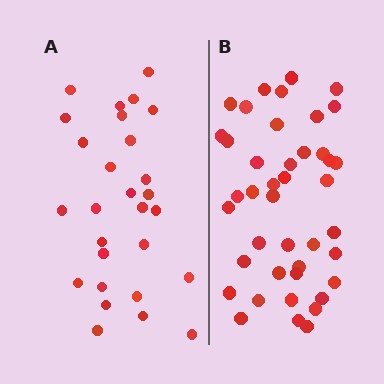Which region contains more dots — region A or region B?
Region B (the right region) has more dots.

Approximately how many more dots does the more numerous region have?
Region B has approximately 15 more dots than region A.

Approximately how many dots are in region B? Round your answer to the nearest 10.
About 40 dots. (The exact count is 42, which rounds to 40.)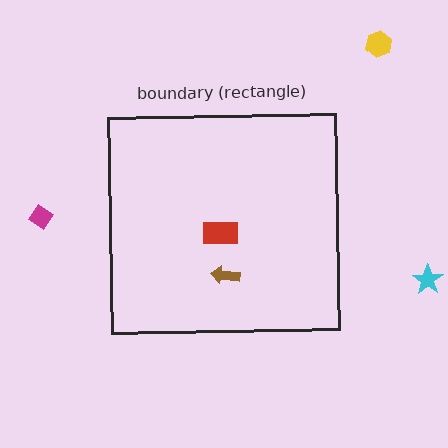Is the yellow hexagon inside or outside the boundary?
Outside.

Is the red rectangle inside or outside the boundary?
Inside.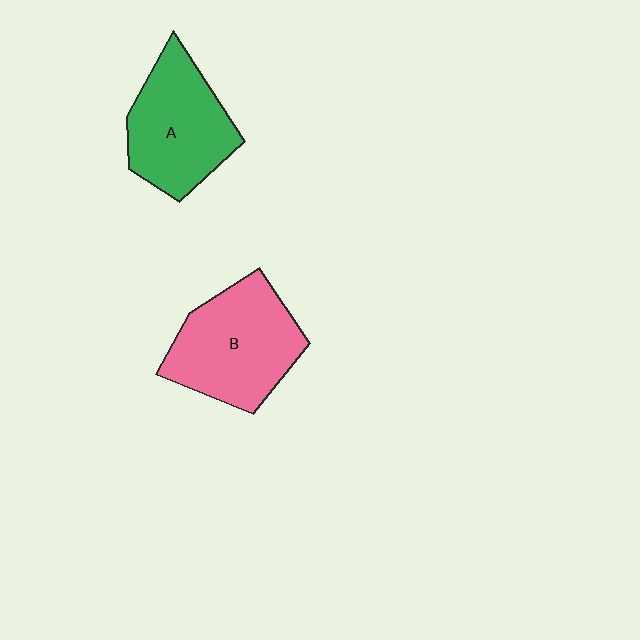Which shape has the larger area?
Shape B (pink).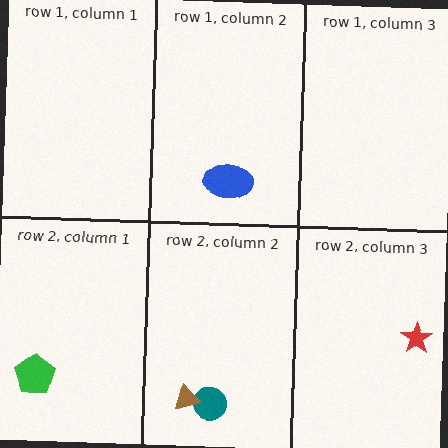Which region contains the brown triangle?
The row 2, column 2 region.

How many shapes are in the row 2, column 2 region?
2.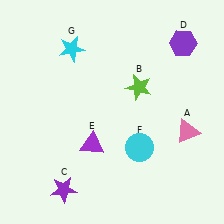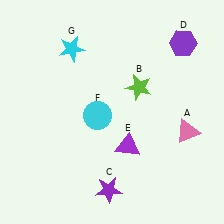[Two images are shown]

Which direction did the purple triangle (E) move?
The purple triangle (E) moved right.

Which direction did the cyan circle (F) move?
The cyan circle (F) moved left.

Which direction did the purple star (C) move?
The purple star (C) moved right.